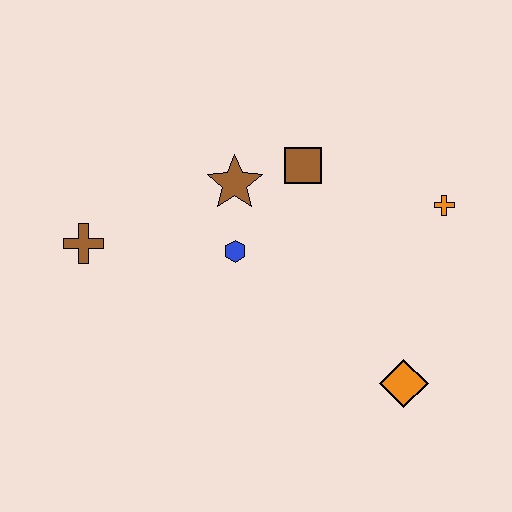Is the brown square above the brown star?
Yes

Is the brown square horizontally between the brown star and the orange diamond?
Yes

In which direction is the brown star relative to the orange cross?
The brown star is to the left of the orange cross.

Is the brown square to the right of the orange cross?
No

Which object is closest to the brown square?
The brown star is closest to the brown square.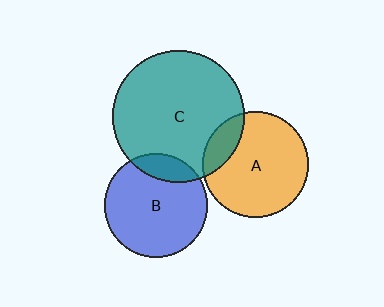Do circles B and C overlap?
Yes.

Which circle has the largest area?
Circle C (teal).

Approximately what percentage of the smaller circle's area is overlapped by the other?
Approximately 15%.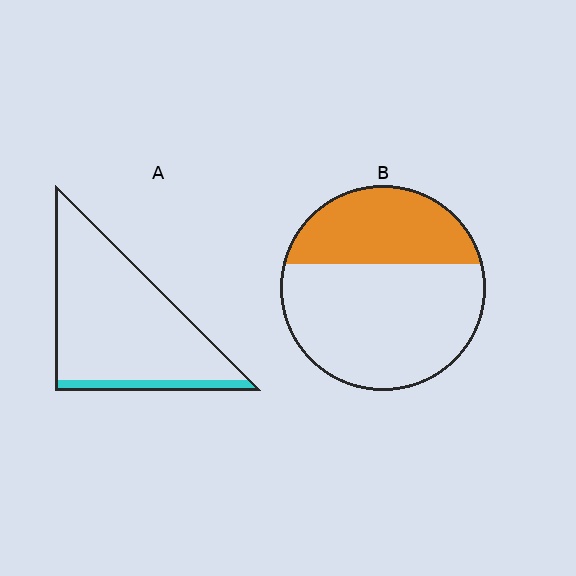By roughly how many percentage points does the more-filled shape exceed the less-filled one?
By roughly 25 percentage points (B over A).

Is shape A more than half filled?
No.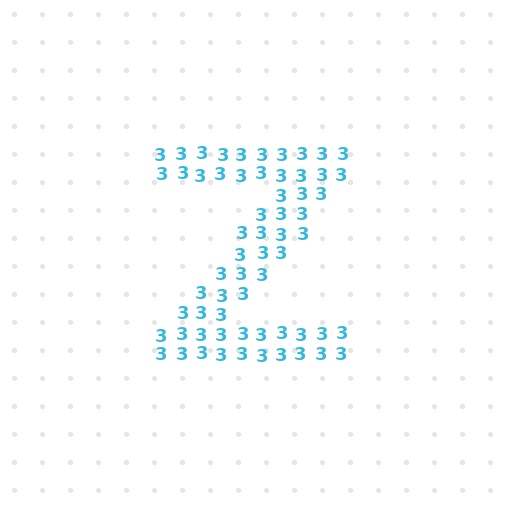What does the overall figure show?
The overall figure shows the letter Z.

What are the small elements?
The small elements are digit 3's.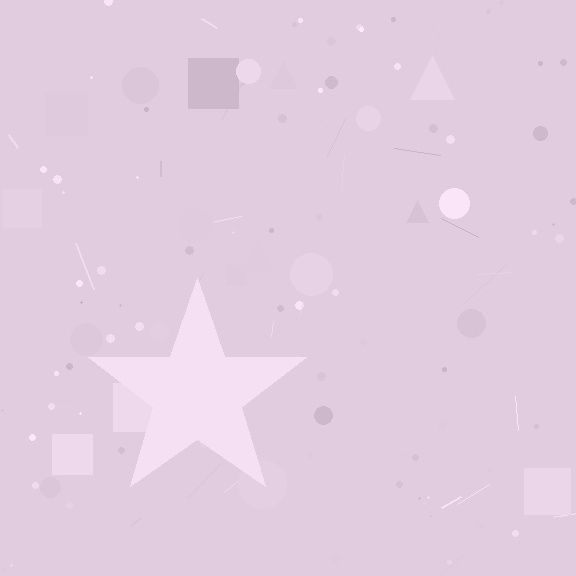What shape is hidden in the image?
A star is hidden in the image.